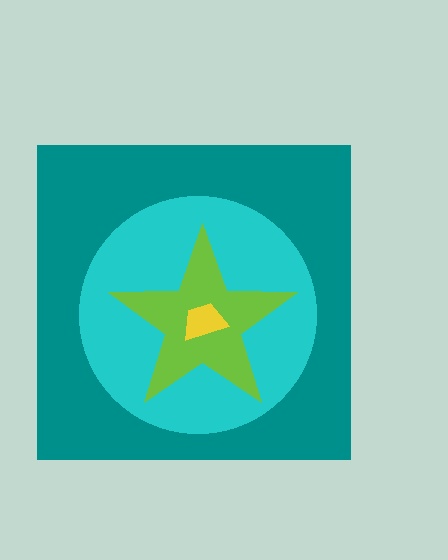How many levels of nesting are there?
4.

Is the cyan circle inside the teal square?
Yes.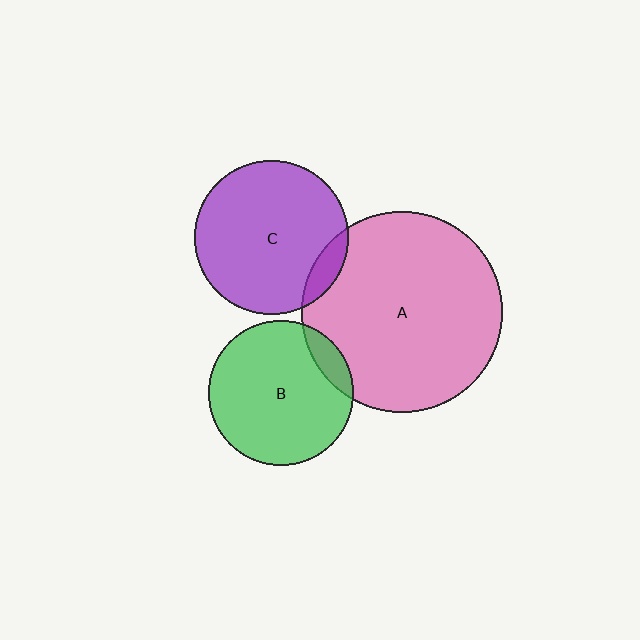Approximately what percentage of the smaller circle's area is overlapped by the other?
Approximately 10%.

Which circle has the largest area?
Circle A (pink).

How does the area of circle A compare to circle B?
Approximately 1.9 times.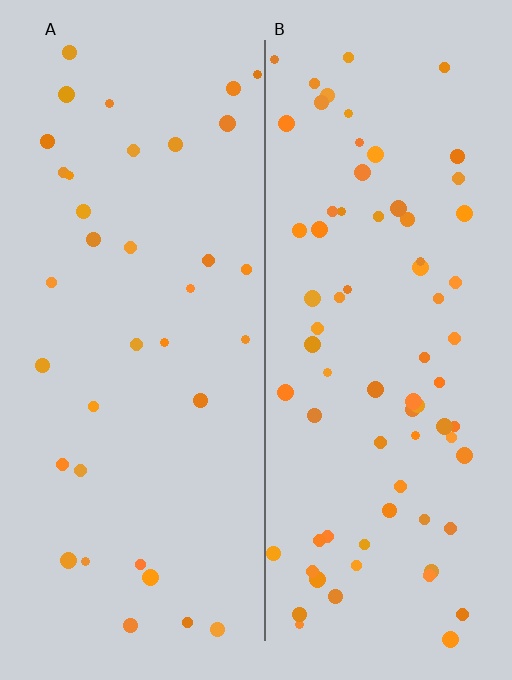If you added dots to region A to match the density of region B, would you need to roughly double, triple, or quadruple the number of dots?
Approximately double.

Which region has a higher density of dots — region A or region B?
B (the right).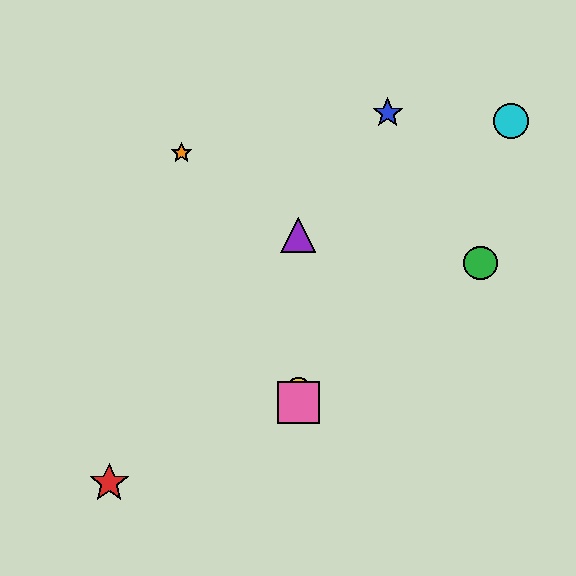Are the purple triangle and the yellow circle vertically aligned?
Yes, both are at x≈298.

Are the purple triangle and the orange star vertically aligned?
No, the purple triangle is at x≈298 and the orange star is at x≈181.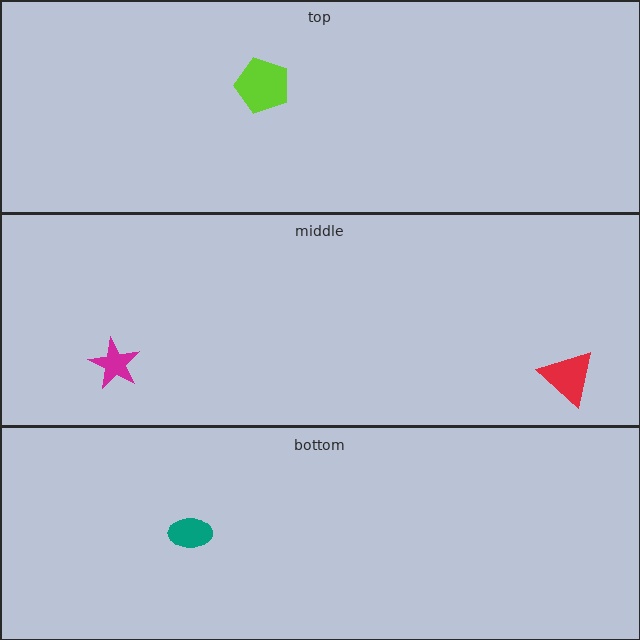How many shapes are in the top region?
1.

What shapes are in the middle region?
The red triangle, the magenta star.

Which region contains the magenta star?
The middle region.